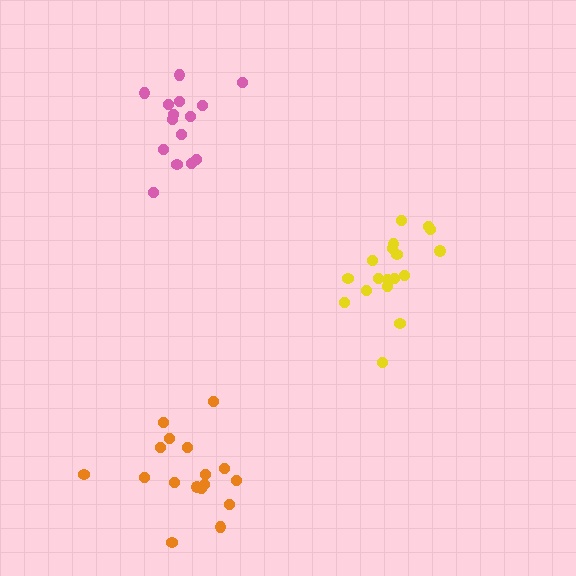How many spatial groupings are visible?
There are 3 spatial groupings.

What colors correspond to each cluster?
The clusters are colored: orange, pink, yellow.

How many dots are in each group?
Group 1: 17 dots, Group 2: 15 dots, Group 3: 18 dots (50 total).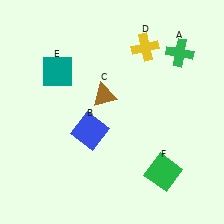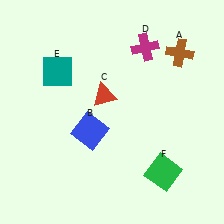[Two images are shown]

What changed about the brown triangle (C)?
In Image 1, C is brown. In Image 2, it changed to red.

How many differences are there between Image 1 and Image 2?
There are 3 differences between the two images.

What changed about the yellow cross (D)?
In Image 1, D is yellow. In Image 2, it changed to magenta.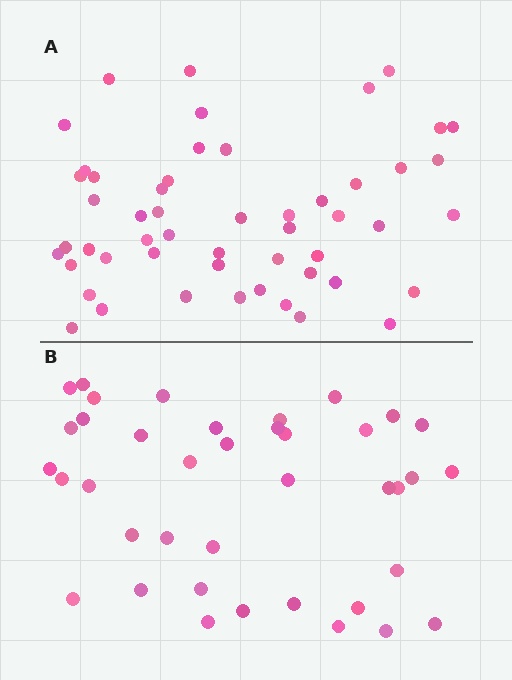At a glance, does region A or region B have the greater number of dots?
Region A (the top region) has more dots.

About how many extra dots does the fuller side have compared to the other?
Region A has approximately 15 more dots than region B.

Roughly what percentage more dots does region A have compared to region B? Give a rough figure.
About 35% more.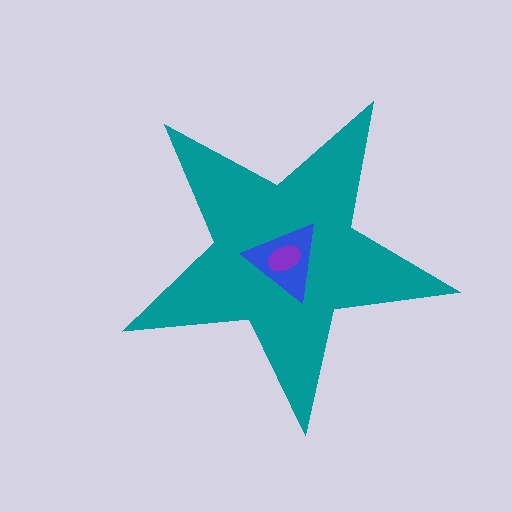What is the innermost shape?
The purple ellipse.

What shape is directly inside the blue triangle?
The purple ellipse.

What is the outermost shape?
The teal star.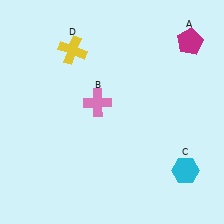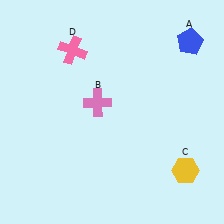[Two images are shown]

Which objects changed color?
A changed from magenta to blue. C changed from cyan to yellow. D changed from yellow to pink.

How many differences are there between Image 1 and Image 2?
There are 3 differences between the two images.